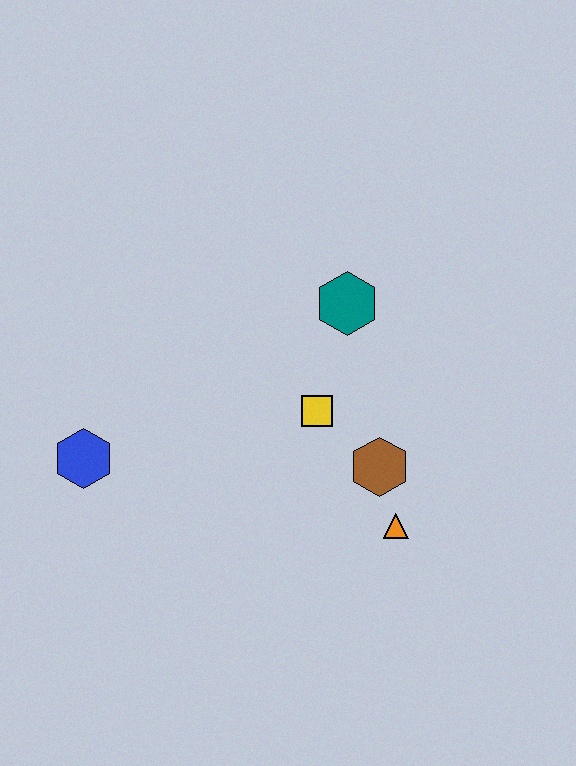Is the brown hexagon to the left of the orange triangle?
Yes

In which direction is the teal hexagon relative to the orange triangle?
The teal hexagon is above the orange triangle.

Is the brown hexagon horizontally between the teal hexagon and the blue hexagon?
No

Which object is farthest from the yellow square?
The blue hexagon is farthest from the yellow square.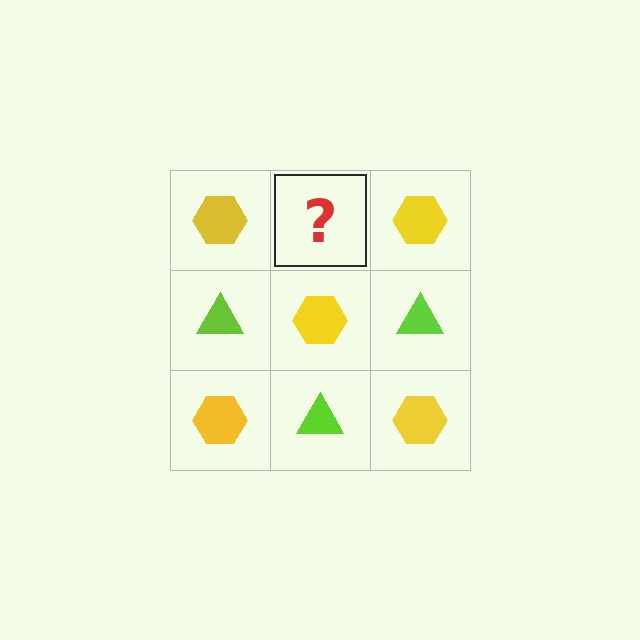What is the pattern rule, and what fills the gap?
The rule is that it alternates yellow hexagon and lime triangle in a checkerboard pattern. The gap should be filled with a lime triangle.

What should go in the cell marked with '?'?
The missing cell should contain a lime triangle.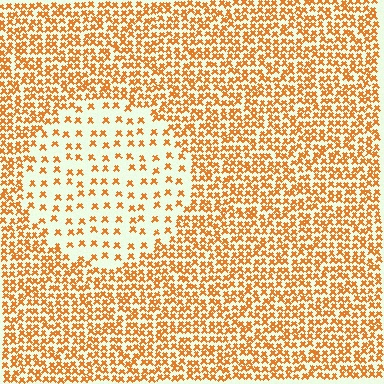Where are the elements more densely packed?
The elements are more densely packed outside the circle boundary.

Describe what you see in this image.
The image contains small orange elements arranged at two different densities. A circle-shaped region is visible where the elements are less densely packed than the surrounding area.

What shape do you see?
I see a circle.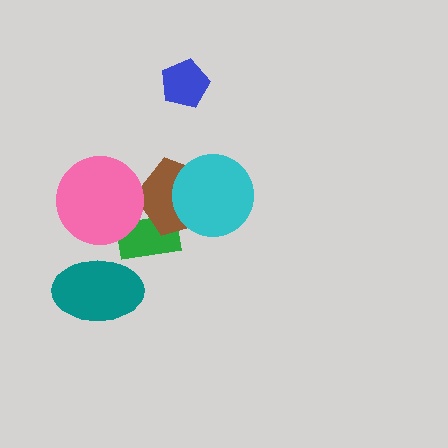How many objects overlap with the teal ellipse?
0 objects overlap with the teal ellipse.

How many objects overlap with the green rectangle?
2 objects overlap with the green rectangle.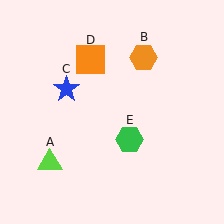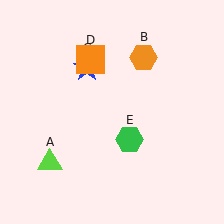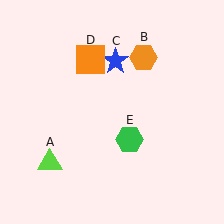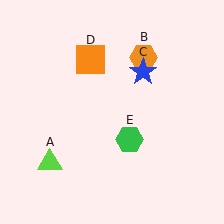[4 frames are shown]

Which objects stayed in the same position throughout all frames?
Lime triangle (object A) and orange hexagon (object B) and orange square (object D) and green hexagon (object E) remained stationary.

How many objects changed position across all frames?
1 object changed position: blue star (object C).